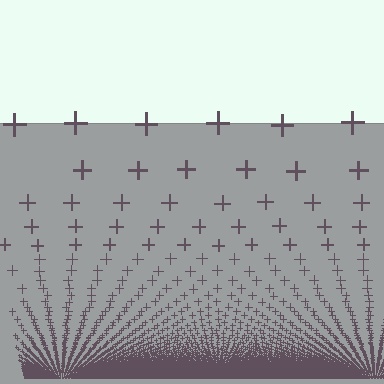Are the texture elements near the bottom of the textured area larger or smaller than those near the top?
Smaller. The gradient is inverted — elements near the bottom are smaller and denser.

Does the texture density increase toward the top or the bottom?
Density increases toward the bottom.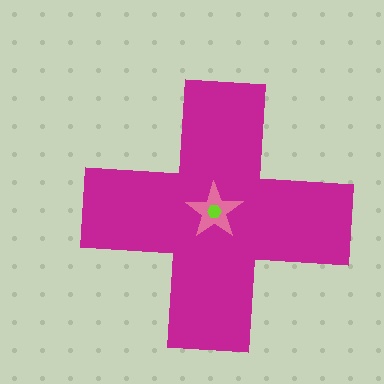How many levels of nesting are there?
3.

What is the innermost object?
The lime hexagon.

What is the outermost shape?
The magenta cross.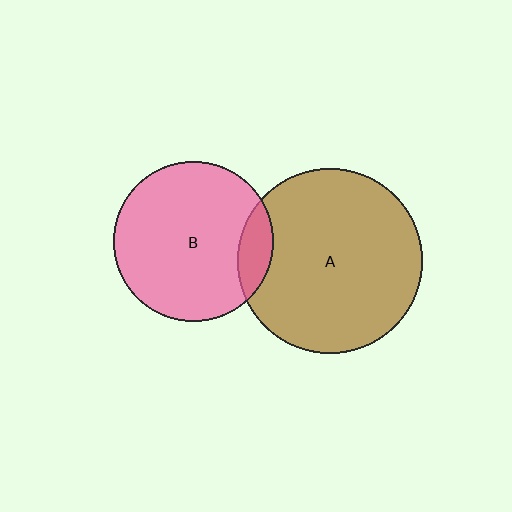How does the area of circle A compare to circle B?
Approximately 1.3 times.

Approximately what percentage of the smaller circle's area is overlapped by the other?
Approximately 10%.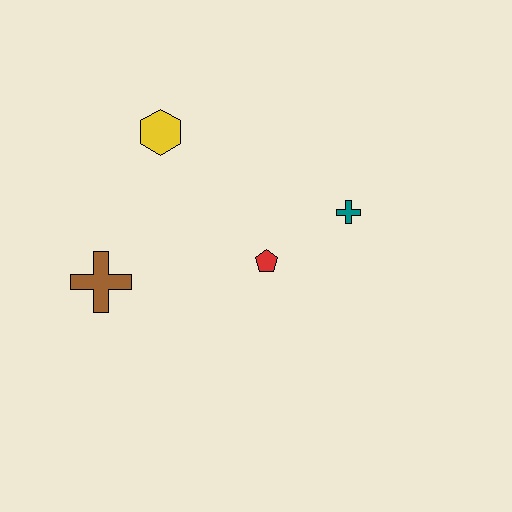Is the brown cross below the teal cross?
Yes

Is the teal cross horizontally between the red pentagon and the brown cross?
No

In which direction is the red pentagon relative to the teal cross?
The red pentagon is to the left of the teal cross.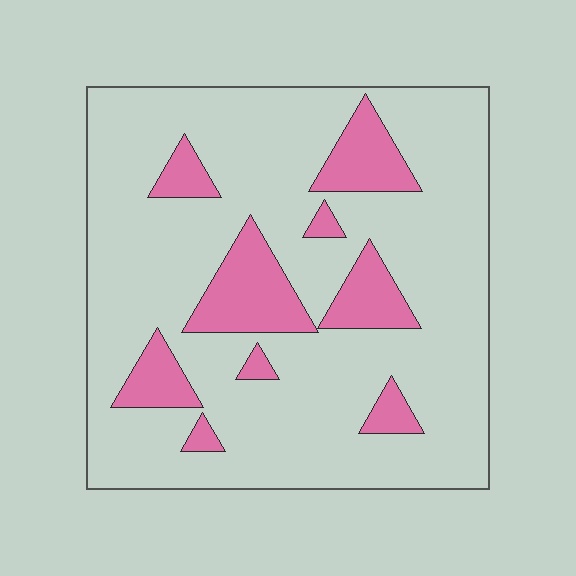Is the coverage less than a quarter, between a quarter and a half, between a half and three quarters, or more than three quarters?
Less than a quarter.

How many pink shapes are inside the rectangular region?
9.